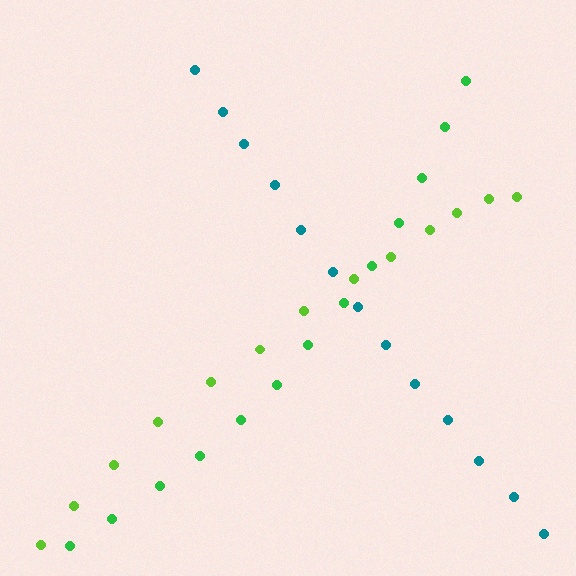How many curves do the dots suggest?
There are 3 distinct paths.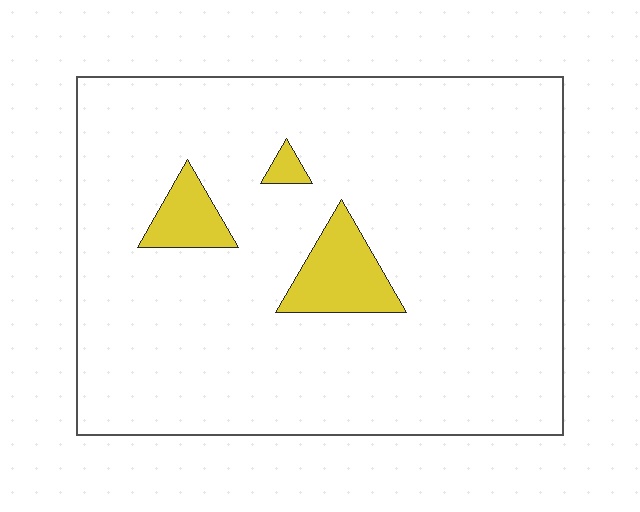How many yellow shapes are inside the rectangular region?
3.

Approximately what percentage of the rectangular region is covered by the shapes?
Approximately 10%.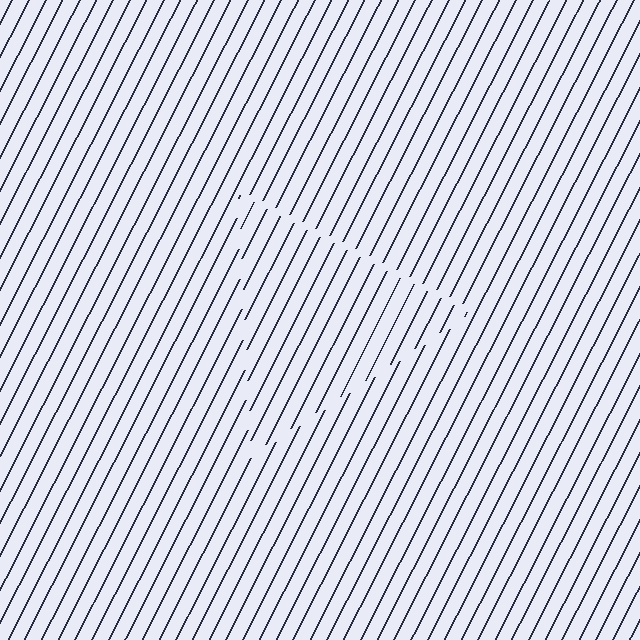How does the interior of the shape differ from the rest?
The interior of the shape contains the same grating, shifted by half a period — the contour is defined by the phase discontinuity where line-ends from the inner and outer gratings abut.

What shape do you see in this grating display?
An illusory triangle. The interior of the shape contains the same grating, shifted by half a period — the contour is defined by the phase discontinuity where line-ends from the inner and outer gratings abut.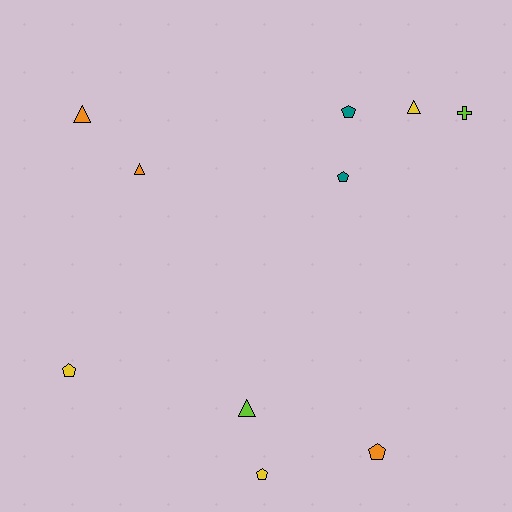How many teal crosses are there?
There are no teal crosses.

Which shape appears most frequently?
Pentagon, with 5 objects.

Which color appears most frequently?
Orange, with 3 objects.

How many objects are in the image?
There are 10 objects.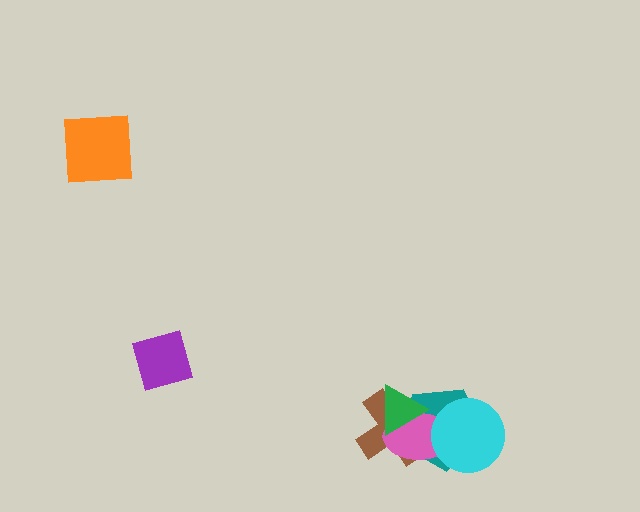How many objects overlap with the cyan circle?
2 objects overlap with the cyan circle.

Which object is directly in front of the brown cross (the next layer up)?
The teal pentagon is directly in front of the brown cross.